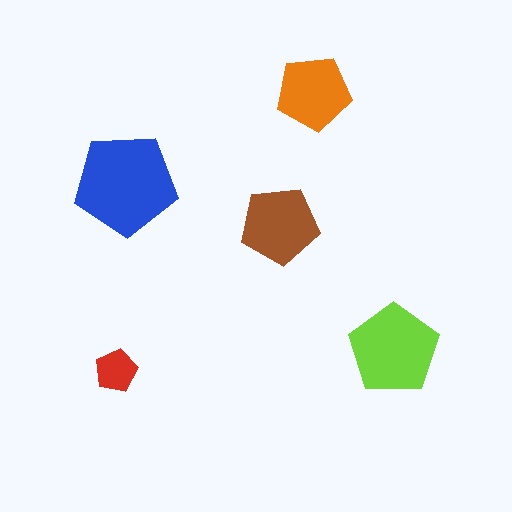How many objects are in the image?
There are 5 objects in the image.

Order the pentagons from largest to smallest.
the blue one, the lime one, the brown one, the orange one, the red one.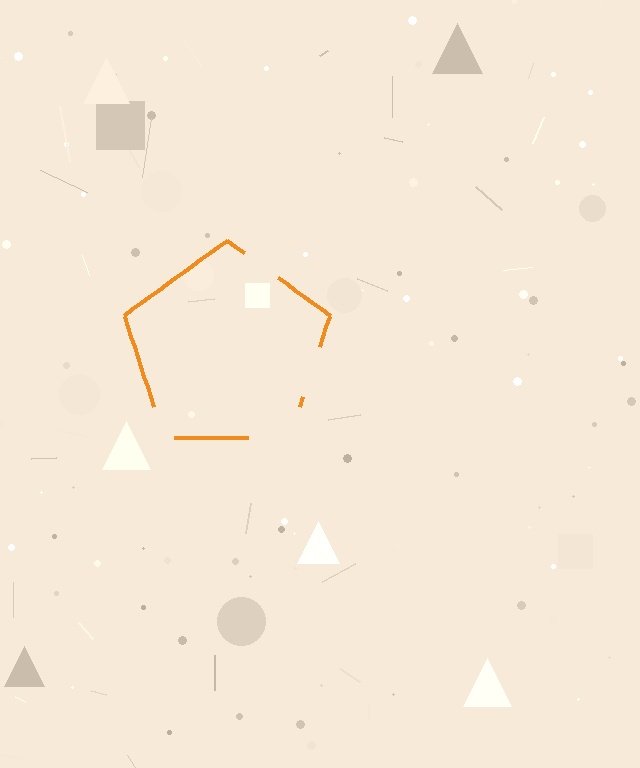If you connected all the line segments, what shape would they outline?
They would outline a pentagon.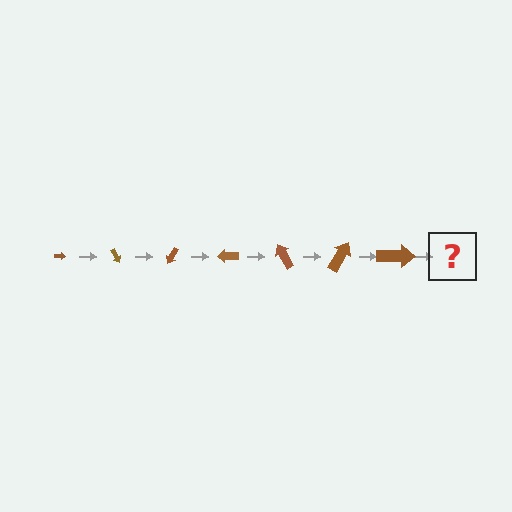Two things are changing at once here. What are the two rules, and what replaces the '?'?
The two rules are that the arrow grows larger each step and it rotates 60 degrees each step. The '?' should be an arrow, larger than the previous one and rotated 420 degrees from the start.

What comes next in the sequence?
The next element should be an arrow, larger than the previous one and rotated 420 degrees from the start.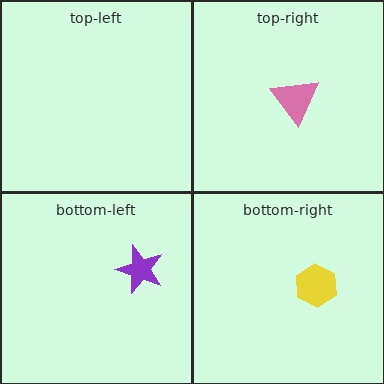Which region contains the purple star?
The bottom-left region.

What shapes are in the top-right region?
The pink triangle.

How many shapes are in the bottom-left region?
1.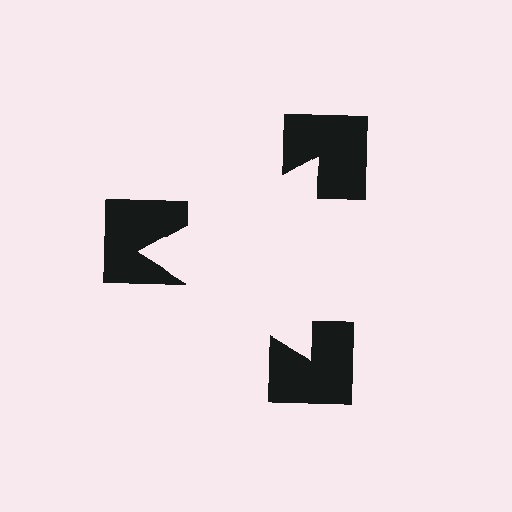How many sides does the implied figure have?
3 sides.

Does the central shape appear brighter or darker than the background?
It typically appears slightly brighter than the background, even though no actual brightness change is drawn.